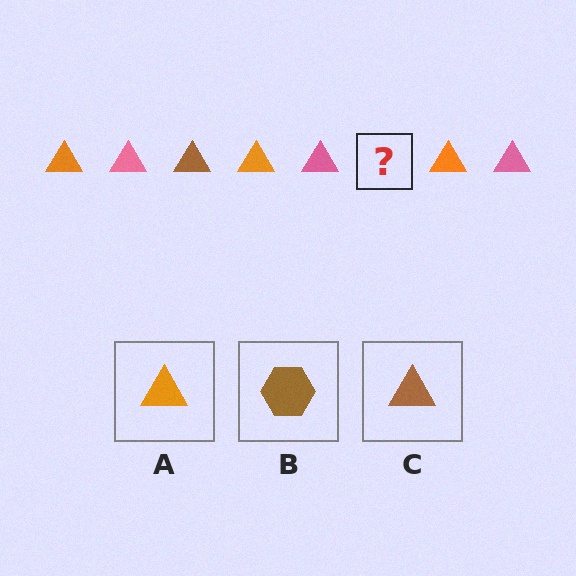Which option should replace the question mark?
Option C.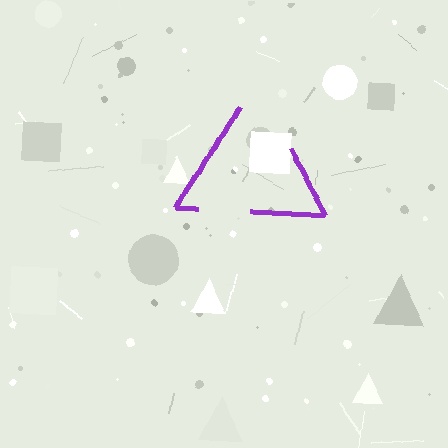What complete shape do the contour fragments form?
The contour fragments form a triangle.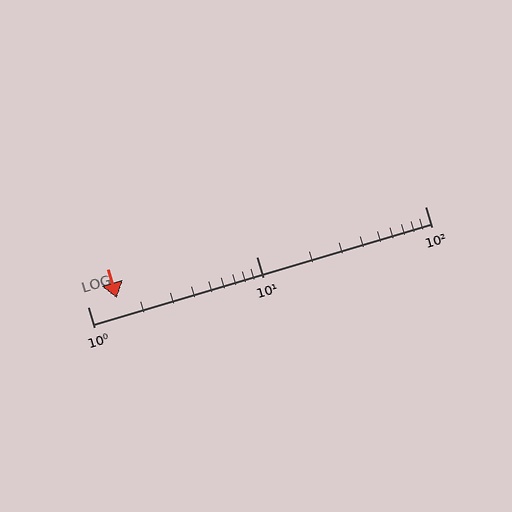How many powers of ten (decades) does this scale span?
The scale spans 2 decades, from 1 to 100.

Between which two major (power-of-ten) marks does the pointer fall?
The pointer is between 1 and 10.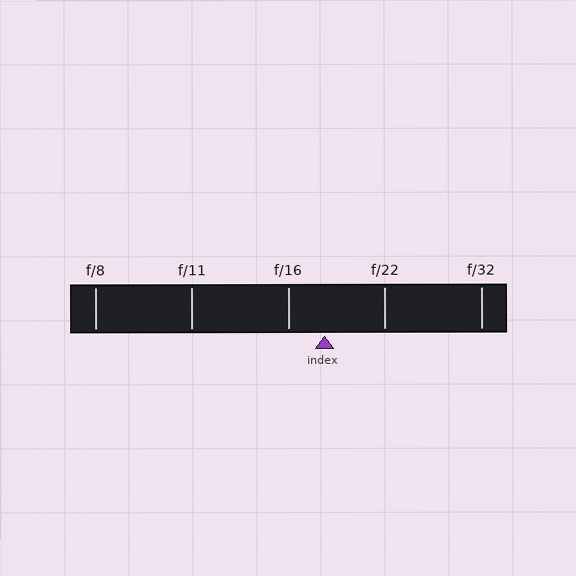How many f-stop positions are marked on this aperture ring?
There are 5 f-stop positions marked.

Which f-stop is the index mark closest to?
The index mark is closest to f/16.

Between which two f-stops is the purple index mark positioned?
The index mark is between f/16 and f/22.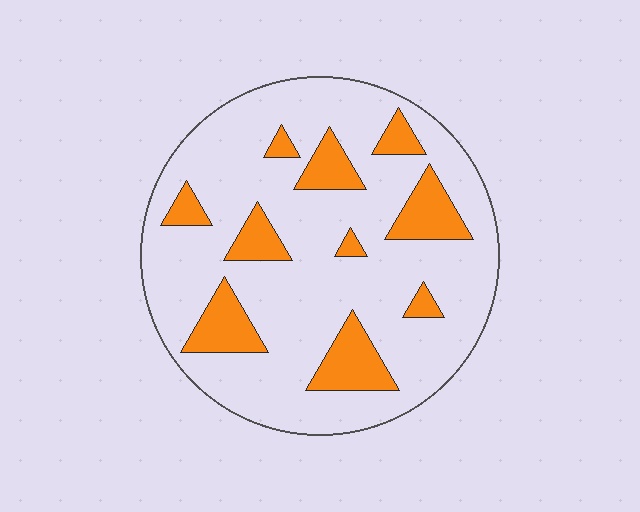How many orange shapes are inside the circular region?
10.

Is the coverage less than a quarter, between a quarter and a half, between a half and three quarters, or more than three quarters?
Less than a quarter.